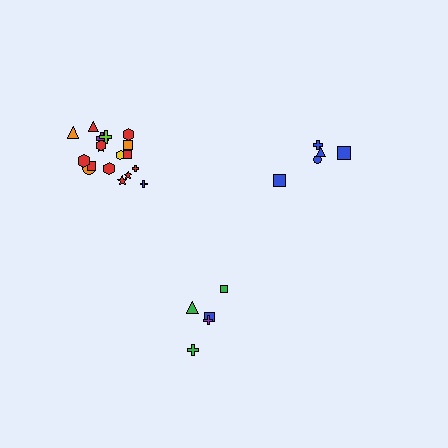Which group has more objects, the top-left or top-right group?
The top-left group.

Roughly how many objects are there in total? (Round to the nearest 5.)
Roughly 30 objects in total.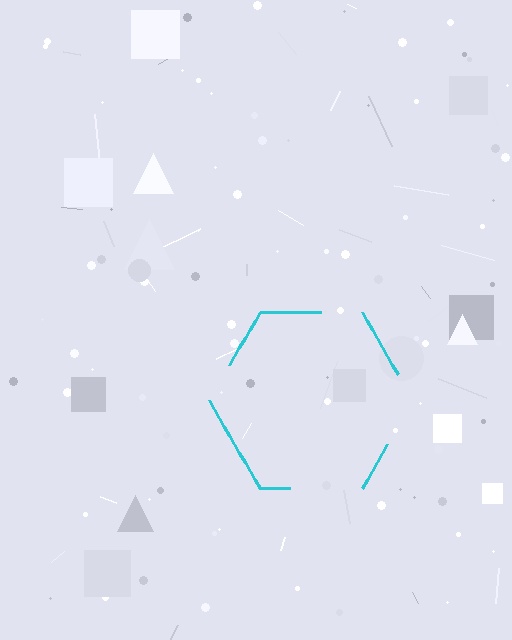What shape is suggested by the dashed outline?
The dashed outline suggests a hexagon.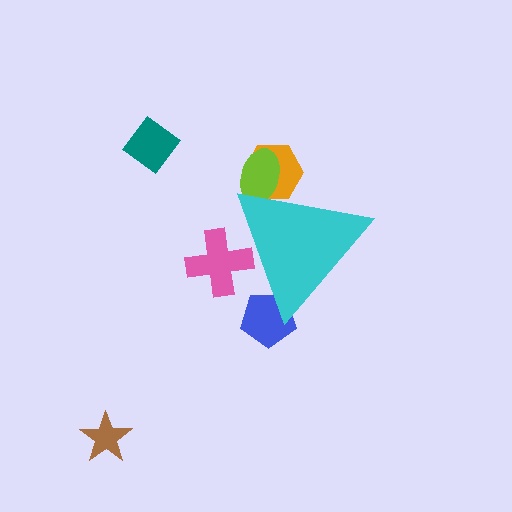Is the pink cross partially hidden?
Yes, the pink cross is partially hidden behind the cyan triangle.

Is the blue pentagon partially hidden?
Yes, the blue pentagon is partially hidden behind the cyan triangle.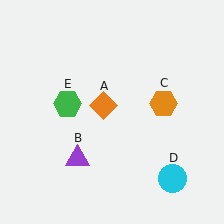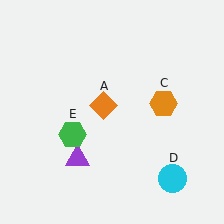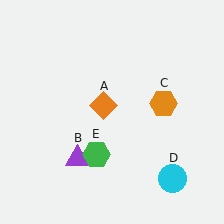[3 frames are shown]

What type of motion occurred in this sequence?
The green hexagon (object E) rotated counterclockwise around the center of the scene.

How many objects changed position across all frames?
1 object changed position: green hexagon (object E).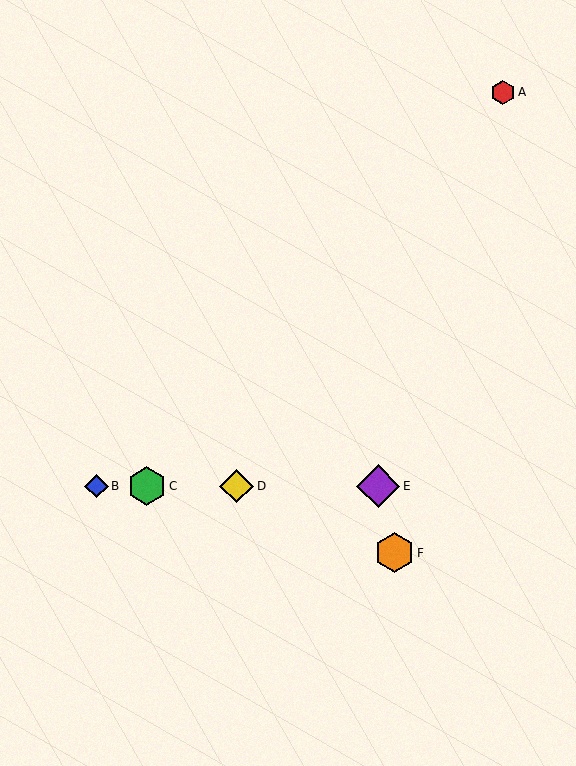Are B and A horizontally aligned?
No, B is at y≈486 and A is at y≈92.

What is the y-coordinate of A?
Object A is at y≈92.